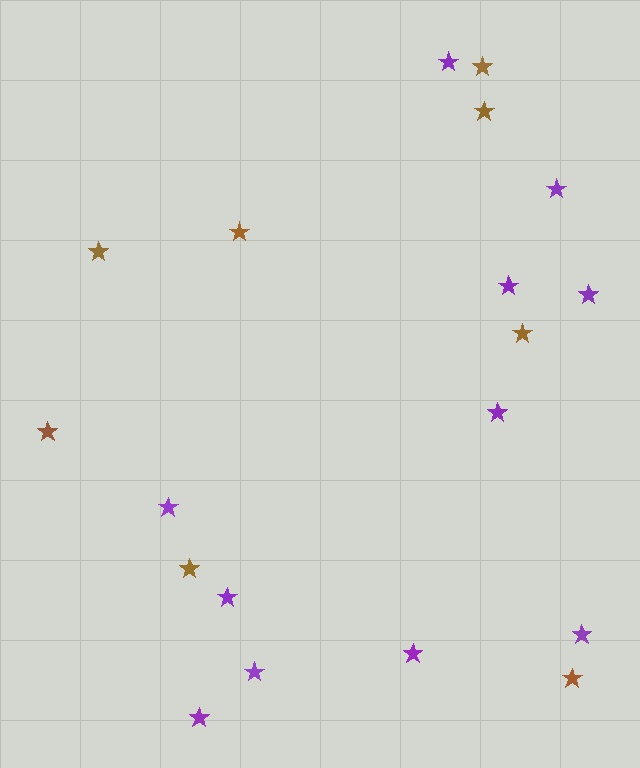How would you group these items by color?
There are 2 groups: one group of brown stars (8) and one group of purple stars (11).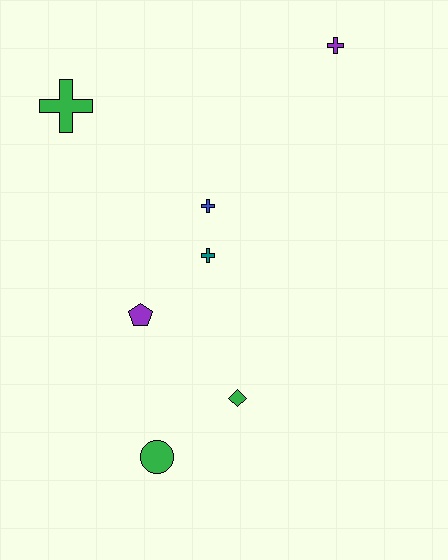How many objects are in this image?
There are 7 objects.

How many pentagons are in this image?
There is 1 pentagon.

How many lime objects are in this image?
There are no lime objects.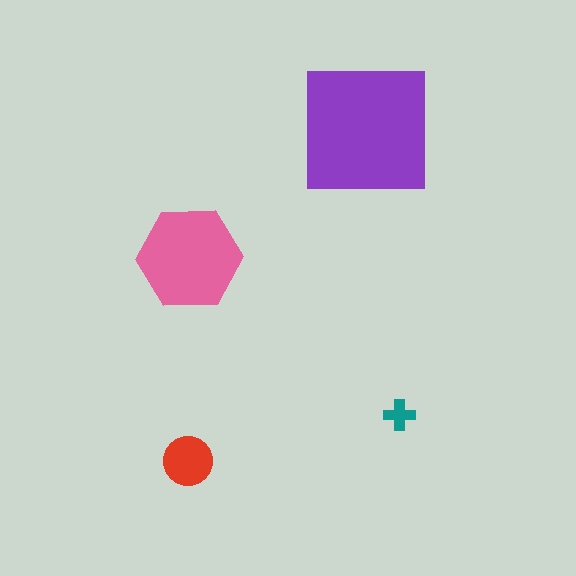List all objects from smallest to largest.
The teal cross, the red circle, the pink hexagon, the purple square.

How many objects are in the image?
There are 4 objects in the image.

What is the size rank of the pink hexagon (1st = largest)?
2nd.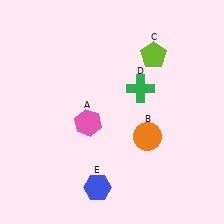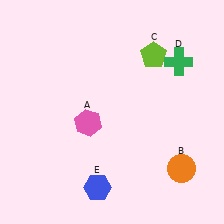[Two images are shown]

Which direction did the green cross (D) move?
The green cross (D) moved right.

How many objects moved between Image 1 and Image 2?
2 objects moved between the two images.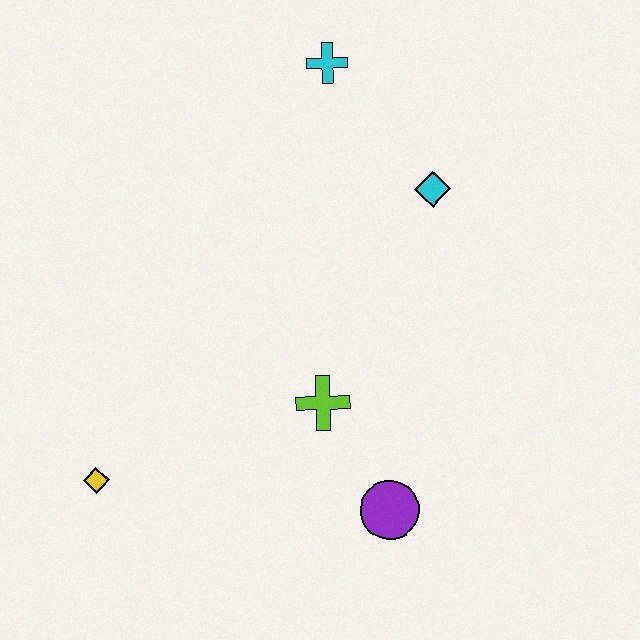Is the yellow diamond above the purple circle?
Yes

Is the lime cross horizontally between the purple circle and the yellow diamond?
Yes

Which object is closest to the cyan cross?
The cyan diamond is closest to the cyan cross.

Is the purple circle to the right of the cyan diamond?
No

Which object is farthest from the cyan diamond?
The yellow diamond is farthest from the cyan diamond.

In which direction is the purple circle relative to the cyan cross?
The purple circle is below the cyan cross.